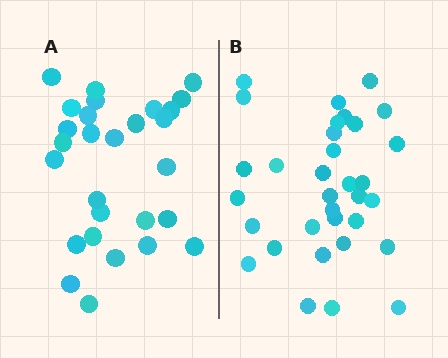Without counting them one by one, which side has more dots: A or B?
Region B (the right region) has more dots.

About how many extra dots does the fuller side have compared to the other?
Region B has about 5 more dots than region A.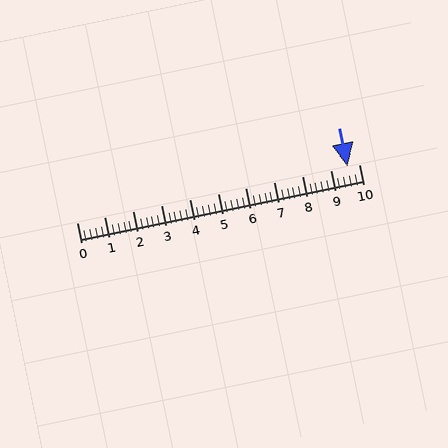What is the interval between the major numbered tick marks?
The major tick marks are spaced 1 units apart.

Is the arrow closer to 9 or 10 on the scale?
The arrow is closer to 10.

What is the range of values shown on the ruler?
The ruler shows values from 0 to 10.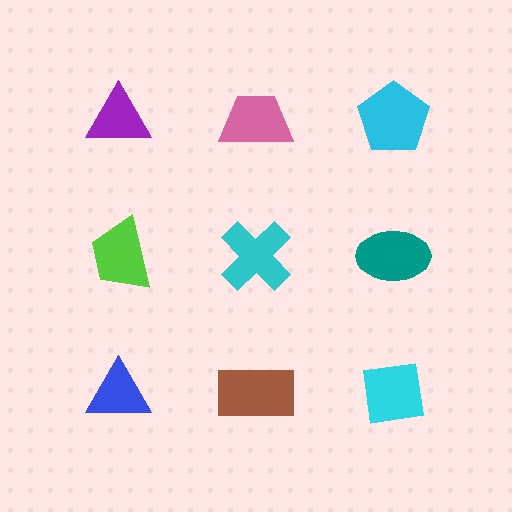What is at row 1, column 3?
A cyan pentagon.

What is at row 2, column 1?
A lime trapezoid.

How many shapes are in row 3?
3 shapes.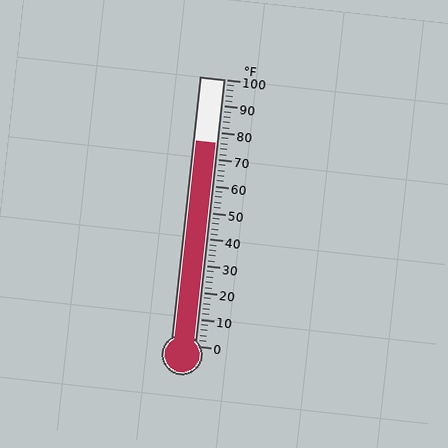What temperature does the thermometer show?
The thermometer shows approximately 76°F.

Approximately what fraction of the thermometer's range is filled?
The thermometer is filled to approximately 75% of its range.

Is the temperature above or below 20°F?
The temperature is above 20°F.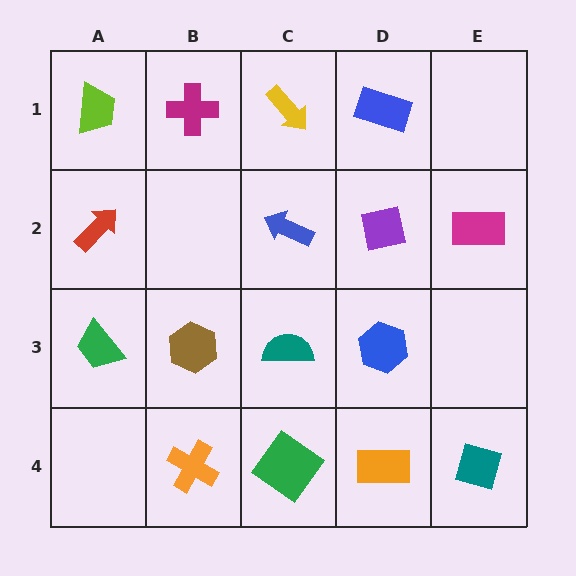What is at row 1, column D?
A blue rectangle.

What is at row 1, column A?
A lime trapezoid.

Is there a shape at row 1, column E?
No, that cell is empty.